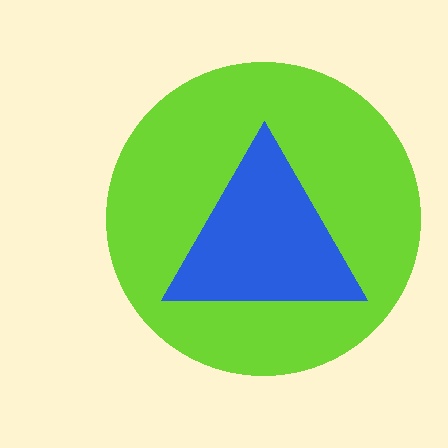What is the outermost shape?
The lime circle.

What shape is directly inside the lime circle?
The blue triangle.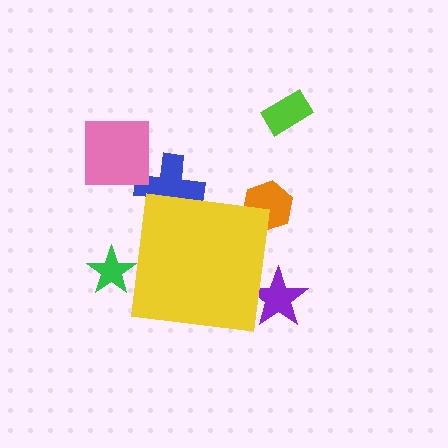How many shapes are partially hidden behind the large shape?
4 shapes are partially hidden.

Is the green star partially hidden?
Yes, the green star is partially hidden behind the yellow square.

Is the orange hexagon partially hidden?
Yes, the orange hexagon is partially hidden behind the yellow square.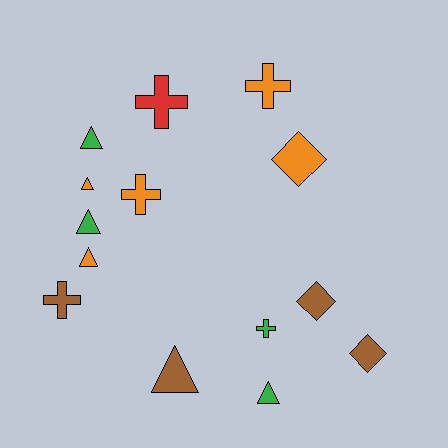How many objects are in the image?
There are 14 objects.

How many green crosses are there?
There is 1 green cross.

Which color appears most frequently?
Orange, with 5 objects.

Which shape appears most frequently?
Triangle, with 6 objects.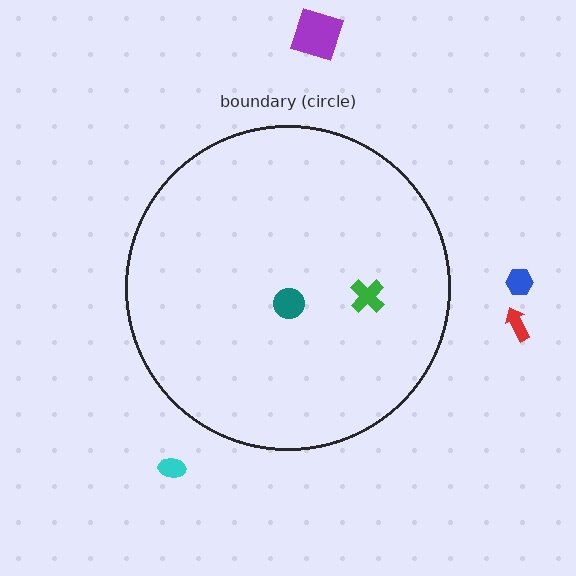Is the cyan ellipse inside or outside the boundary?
Outside.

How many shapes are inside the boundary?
2 inside, 4 outside.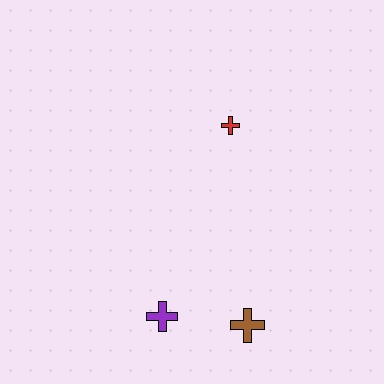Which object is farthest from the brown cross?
The red cross is farthest from the brown cross.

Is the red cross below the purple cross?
No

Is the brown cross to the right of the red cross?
Yes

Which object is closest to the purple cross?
The brown cross is closest to the purple cross.